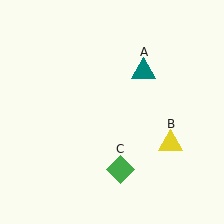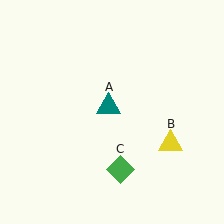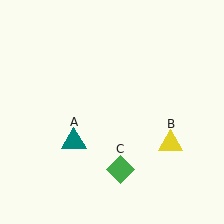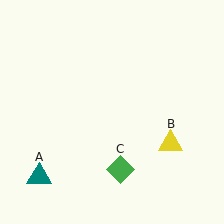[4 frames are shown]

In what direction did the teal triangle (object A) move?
The teal triangle (object A) moved down and to the left.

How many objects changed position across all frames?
1 object changed position: teal triangle (object A).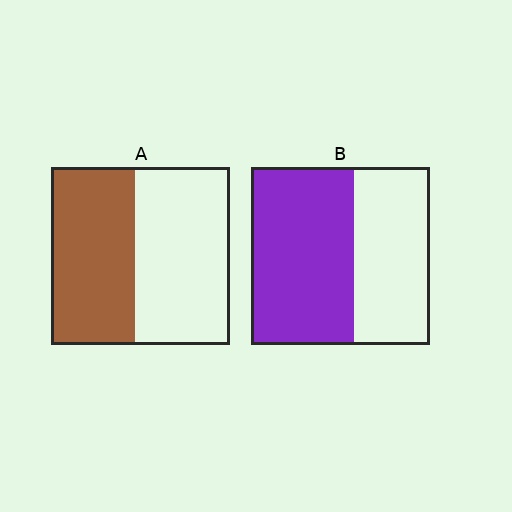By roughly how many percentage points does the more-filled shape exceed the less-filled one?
By roughly 10 percentage points (B over A).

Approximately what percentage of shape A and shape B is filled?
A is approximately 45% and B is approximately 60%.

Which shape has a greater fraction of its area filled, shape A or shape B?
Shape B.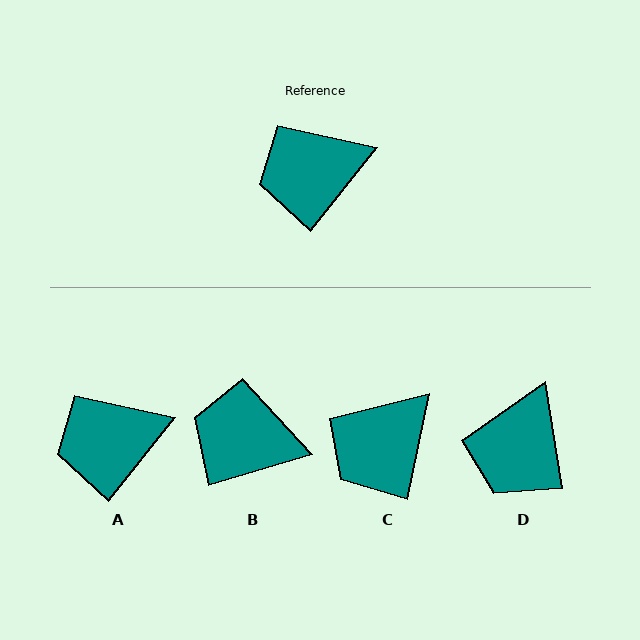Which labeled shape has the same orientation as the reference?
A.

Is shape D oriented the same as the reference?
No, it is off by about 47 degrees.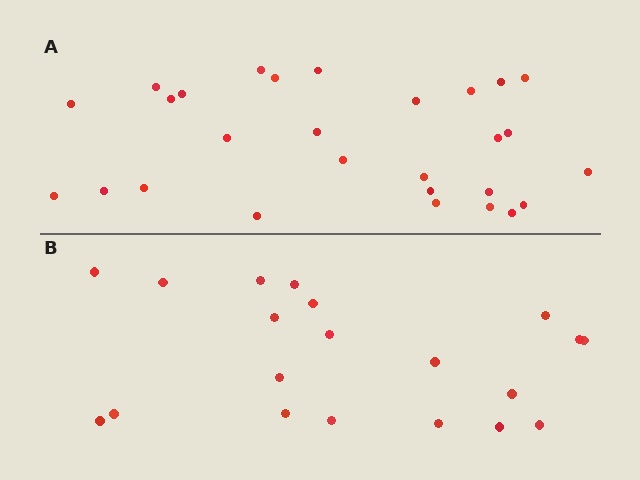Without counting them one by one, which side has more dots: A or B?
Region A (the top region) has more dots.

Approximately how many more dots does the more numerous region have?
Region A has roughly 8 or so more dots than region B.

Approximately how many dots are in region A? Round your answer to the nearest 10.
About 30 dots. (The exact count is 28, which rounds to 30.)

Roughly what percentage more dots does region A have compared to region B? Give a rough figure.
About 40% more.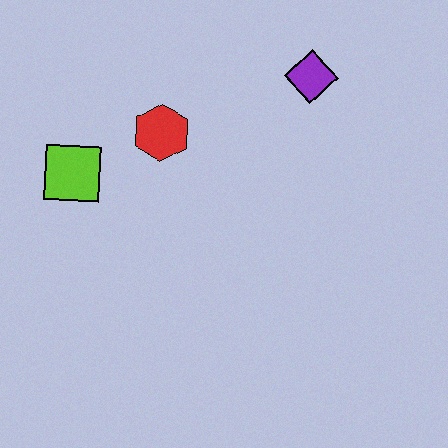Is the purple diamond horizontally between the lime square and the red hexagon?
No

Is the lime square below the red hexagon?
Yes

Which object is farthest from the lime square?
The purple diamond is farthest from the lime square.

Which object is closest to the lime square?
The red hexagon is closest to the lime square.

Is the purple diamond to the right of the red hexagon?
Yes